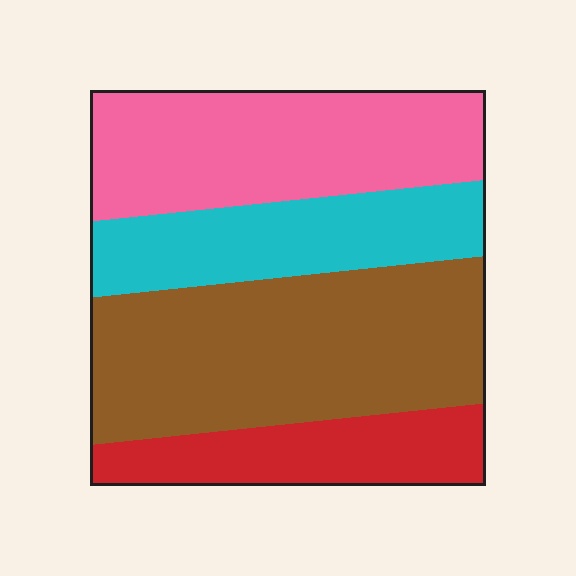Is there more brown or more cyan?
Brown.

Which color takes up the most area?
Brown, at roughly 35%.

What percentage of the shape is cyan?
Cyan covers about 20% of the shape.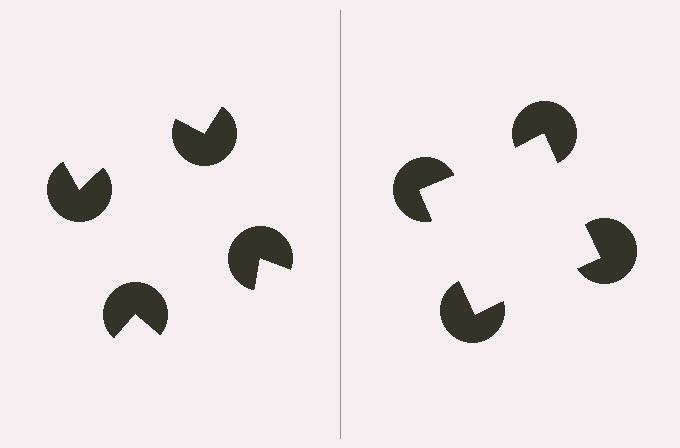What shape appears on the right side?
An illusory square.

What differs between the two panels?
The pac-man discs are positioned identically on both sides; only the wedge orientations differ. On the right they align to a square; on the left they are misaligned.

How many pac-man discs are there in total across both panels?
8 — 4 on each side.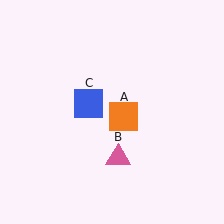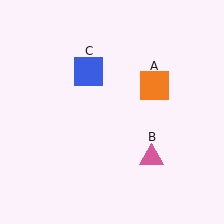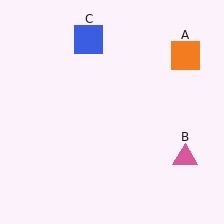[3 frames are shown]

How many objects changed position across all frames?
3 objects changed position: orange square (object A), pink triangle (object B), blue square (object C).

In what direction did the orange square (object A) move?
The orange square (object A) moved up and to the right.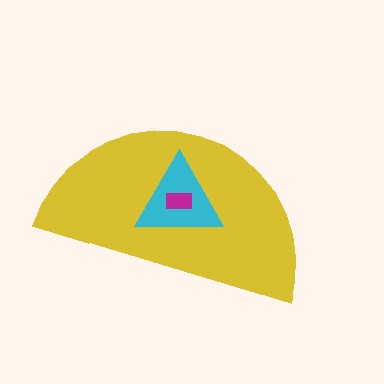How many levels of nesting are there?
3.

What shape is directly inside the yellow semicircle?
The cyan triangle.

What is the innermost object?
The magenta rectangle.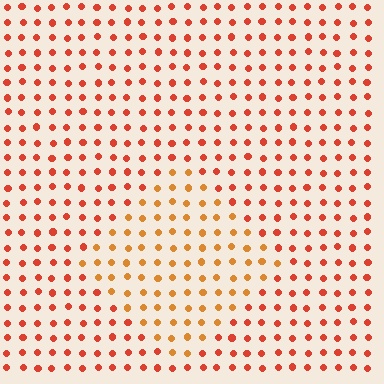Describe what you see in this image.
The image is filled with small red elements in a uniform arrangement. A diamond-shaped region is visible where the elements are tinted to a slightly different hue, forming a subtle color boundary.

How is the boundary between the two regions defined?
The boundary is defined purely by a slight shift in hue (about 26 degrees). Spacing, size, and orientation are identical on both sides.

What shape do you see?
I see a diamond.